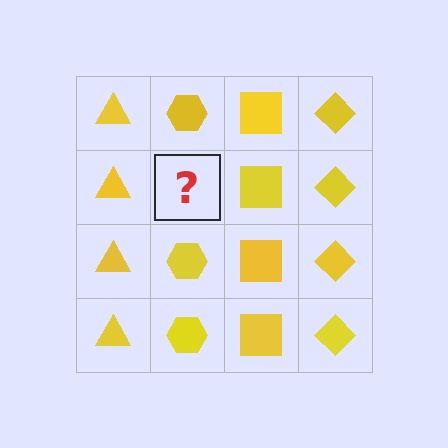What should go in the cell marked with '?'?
The missing cell should contain a yellow hexagon.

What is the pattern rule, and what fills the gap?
The rule is that each column has a consistent shape. The gap should be filled with a yellow hexagon.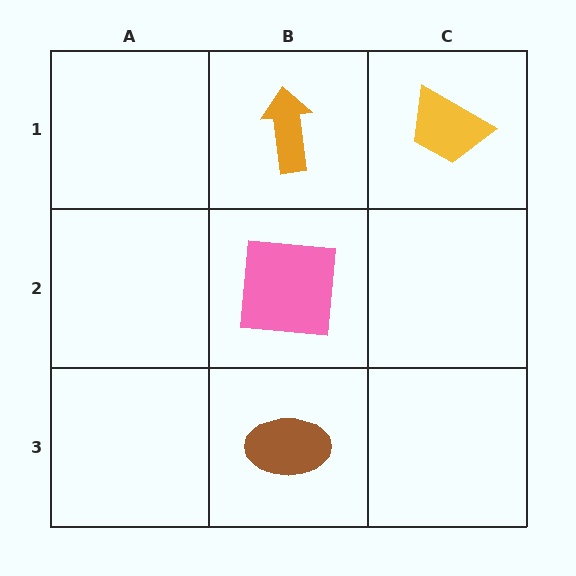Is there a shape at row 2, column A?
No, that cell is empty.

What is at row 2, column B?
A pink square.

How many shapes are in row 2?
1 shape.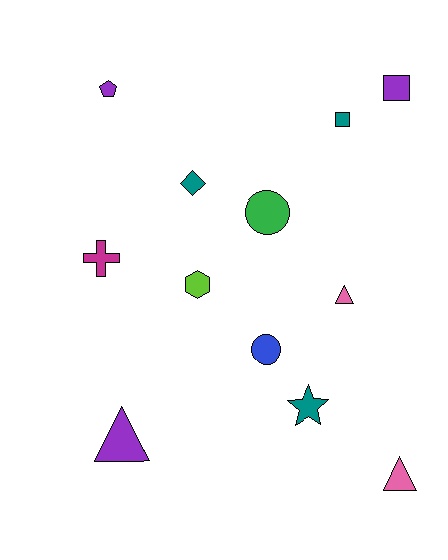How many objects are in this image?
There are 12 objects.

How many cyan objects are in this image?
There are no cyan objects.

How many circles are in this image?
There are 2 circles.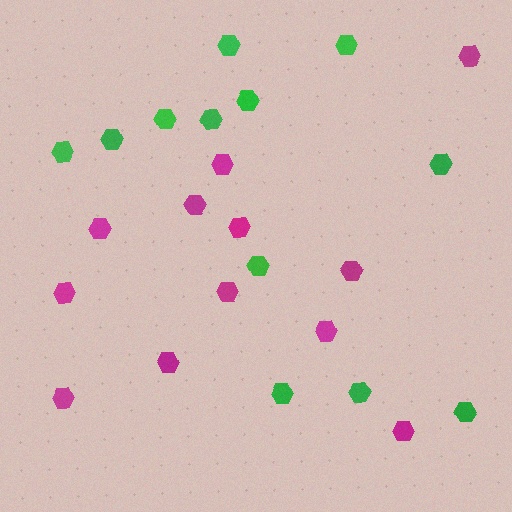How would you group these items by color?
There are 2 groups: one group of magenta hexagons (12) and one group of green hexagons (12).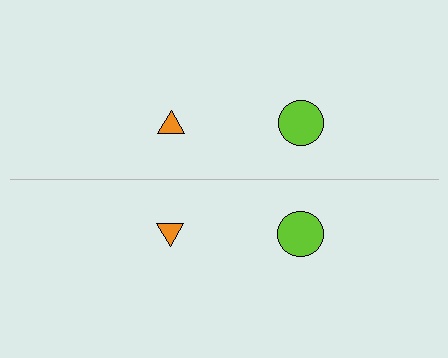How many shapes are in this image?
There are 4 shapes in this image.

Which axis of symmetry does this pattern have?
The pattern has a horizontal axis of symmetry running through the center of the image.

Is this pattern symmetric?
Yes, this pattern has bilateral (reflection) symmetry.